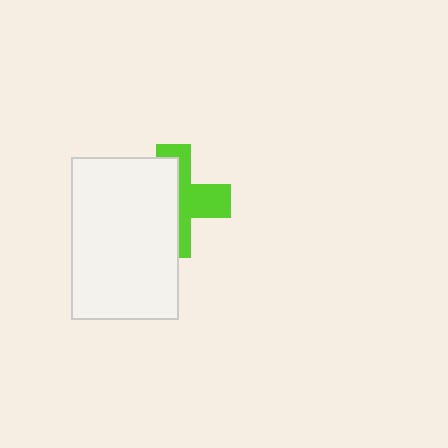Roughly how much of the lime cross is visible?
About half of it is visible (roughly 45%).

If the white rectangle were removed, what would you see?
You would see the complete lime cross.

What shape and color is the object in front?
The object in front is a white rectangle.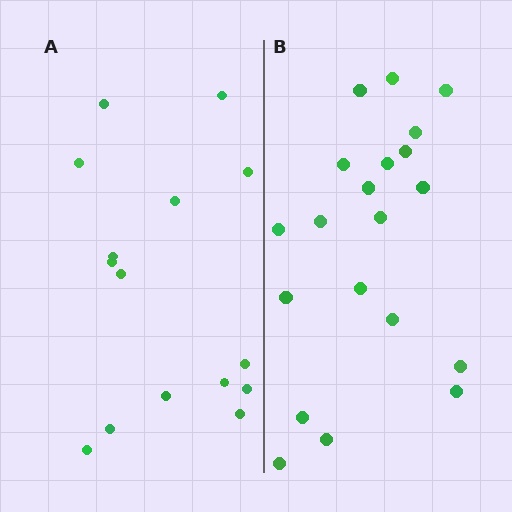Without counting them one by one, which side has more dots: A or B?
Region B (the right region) has more dots.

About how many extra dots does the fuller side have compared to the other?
Region B has about 5 more dots than region A.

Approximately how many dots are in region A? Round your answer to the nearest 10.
About 20 dots. (The exact count is 15, which rounds to 20.)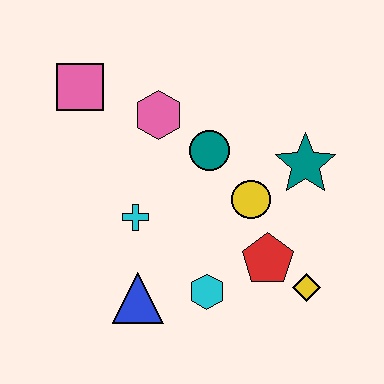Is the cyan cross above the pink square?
No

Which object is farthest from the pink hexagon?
The yellow diamond is farthest from the pink hexagon.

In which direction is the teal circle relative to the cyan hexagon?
The teal circle is above the cyan hexagon.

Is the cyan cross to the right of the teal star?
No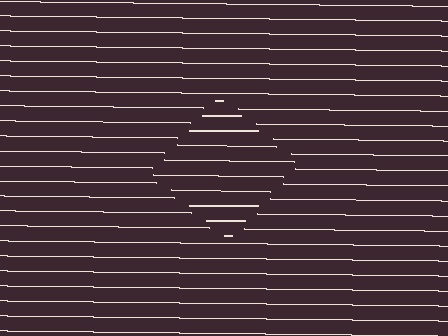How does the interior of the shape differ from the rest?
The interior of the shape contains the same grating, shifted by half a period — the contour is defined by the phase discontinuity where line-ends from the inner and outer gratings abut.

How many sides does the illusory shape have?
4 sides — the line-ends trace a square.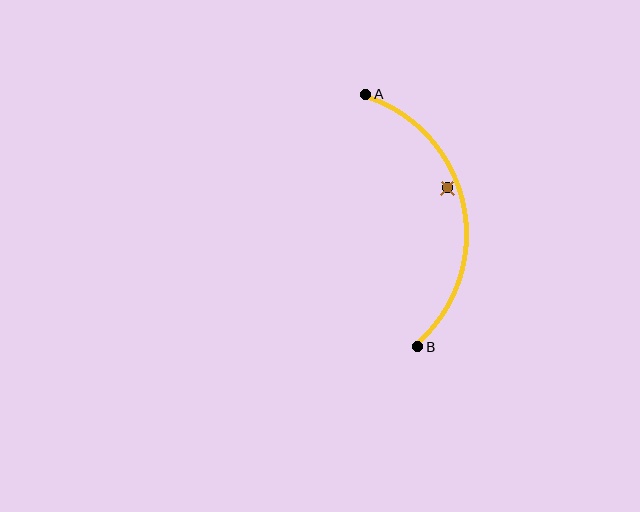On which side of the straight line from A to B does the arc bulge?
The arc bulges to the right of the straight line connecting A and B.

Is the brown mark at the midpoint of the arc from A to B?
No — the brown mark does not lie on the arc at all. It sits slightly inside the curve.